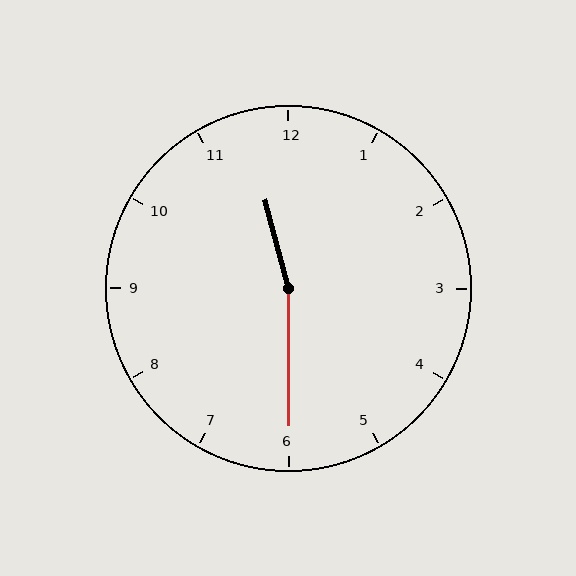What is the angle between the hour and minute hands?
Approximately 165 degrees.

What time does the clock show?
11:30.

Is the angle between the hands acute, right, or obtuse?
It is obtuse.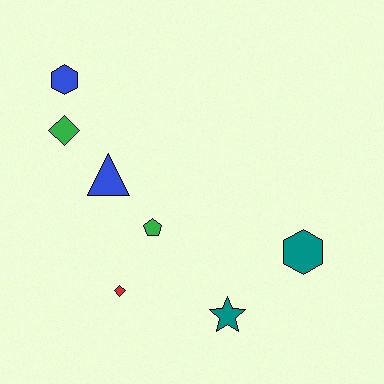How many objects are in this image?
There are 7 objects.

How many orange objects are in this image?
There are no orange objects.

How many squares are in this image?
There are no squares.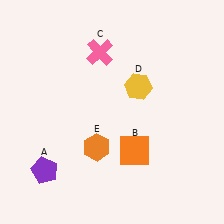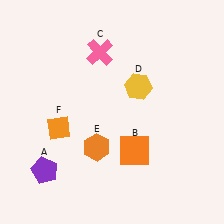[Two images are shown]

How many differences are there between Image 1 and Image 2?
There is 1 difference between the two images.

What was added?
An orange diamond (F) was added in Image 2.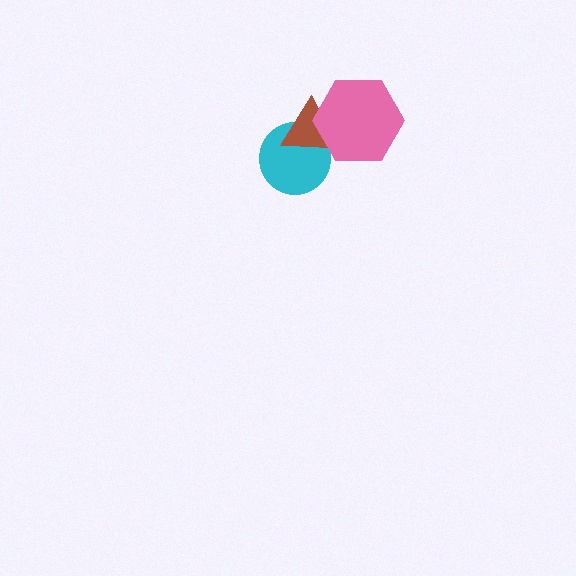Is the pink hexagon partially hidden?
No, no other shape covers it.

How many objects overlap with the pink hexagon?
1 object overlaps with the pink hexagon.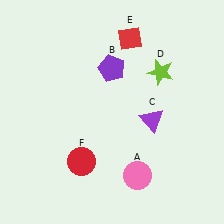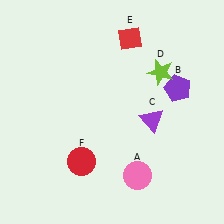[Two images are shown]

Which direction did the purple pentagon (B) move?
The purple pentagon (B) moved right.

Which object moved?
The purple pentagon (B) moved right.